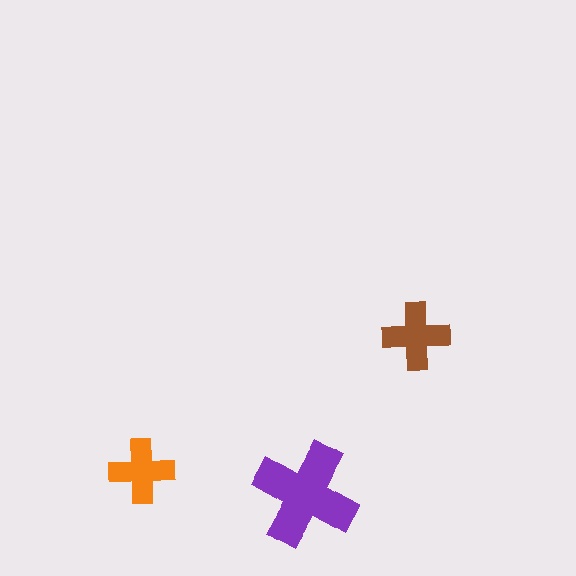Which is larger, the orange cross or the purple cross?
The purple one.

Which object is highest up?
The brown cross is topmost.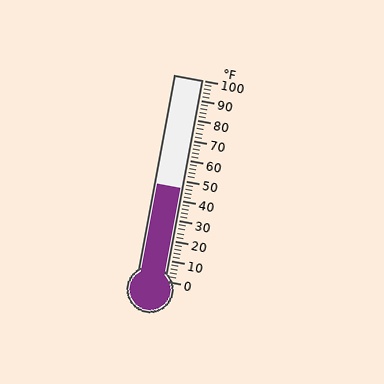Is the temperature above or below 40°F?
The temperature is above 40°F.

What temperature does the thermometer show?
The thermometer shows approximately 46°F.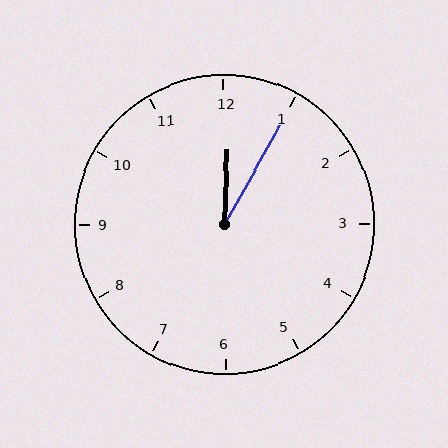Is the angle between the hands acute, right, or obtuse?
It is acute.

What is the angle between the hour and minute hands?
Approximately 28 degrees.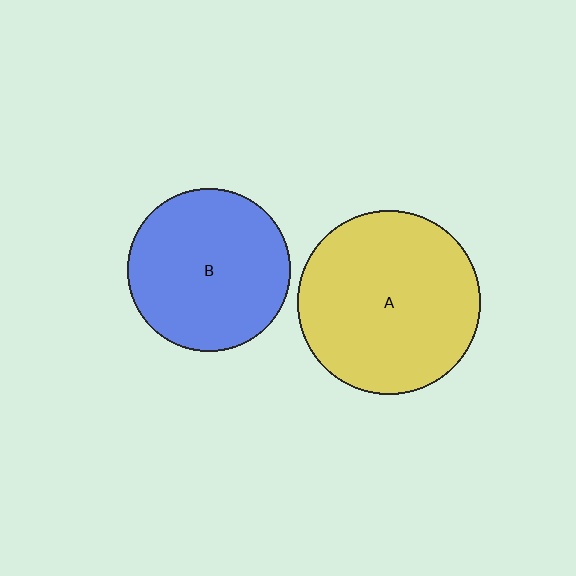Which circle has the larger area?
Circle A (yellow).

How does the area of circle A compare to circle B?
Approximately 1.3 times.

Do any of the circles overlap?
No, none of the circles overlap.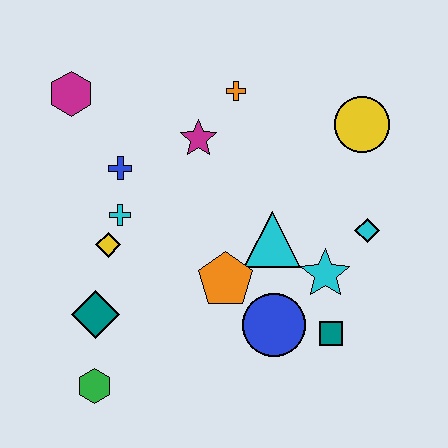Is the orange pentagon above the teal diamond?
Yes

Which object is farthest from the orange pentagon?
The magenta hexagon is farthest from the orange pentagon.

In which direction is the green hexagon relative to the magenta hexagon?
The green hexagon is below the magenta hexagon.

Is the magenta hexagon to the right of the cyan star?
No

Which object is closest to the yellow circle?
The cyan diamond is closest to the yellow circle.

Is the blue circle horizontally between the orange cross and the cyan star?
Yes